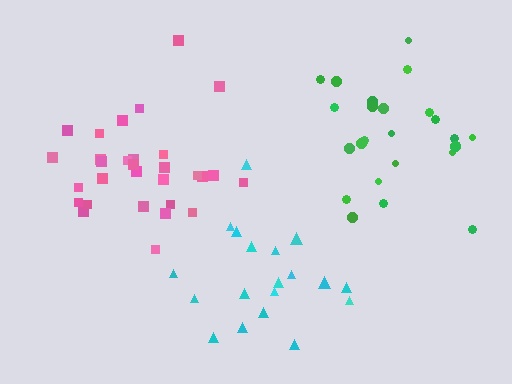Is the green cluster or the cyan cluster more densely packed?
Green.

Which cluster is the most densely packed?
Pink.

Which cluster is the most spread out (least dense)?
Cyan.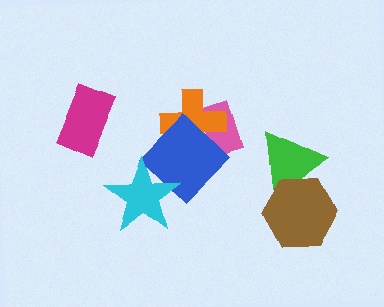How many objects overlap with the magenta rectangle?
0 objects overlap with the magenta rectangle.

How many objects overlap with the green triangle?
1 object overlaps with the green triangle.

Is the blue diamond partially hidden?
Yes, it is partially covered by another shape.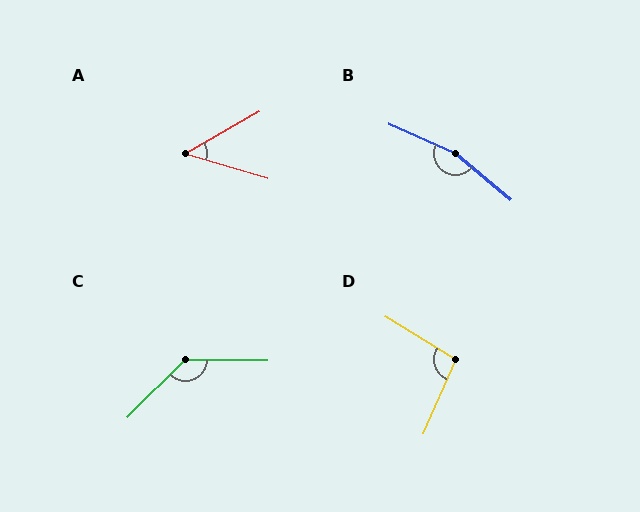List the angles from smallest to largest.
A (46°), D (98°), C (135°), B (165°).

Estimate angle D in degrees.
Approximately 98 degrees.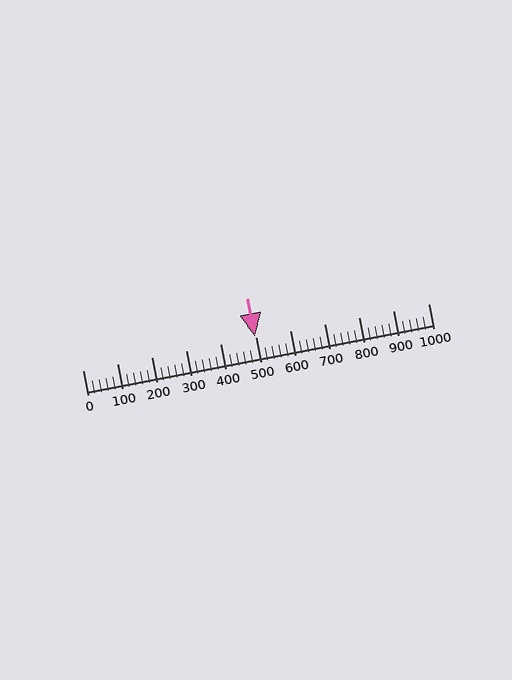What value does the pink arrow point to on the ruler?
The pink arrow points to approximately 499.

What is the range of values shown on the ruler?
The ruler shows values from 0 to 1000.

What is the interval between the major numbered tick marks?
The major tick marks are spaced 100 units apart.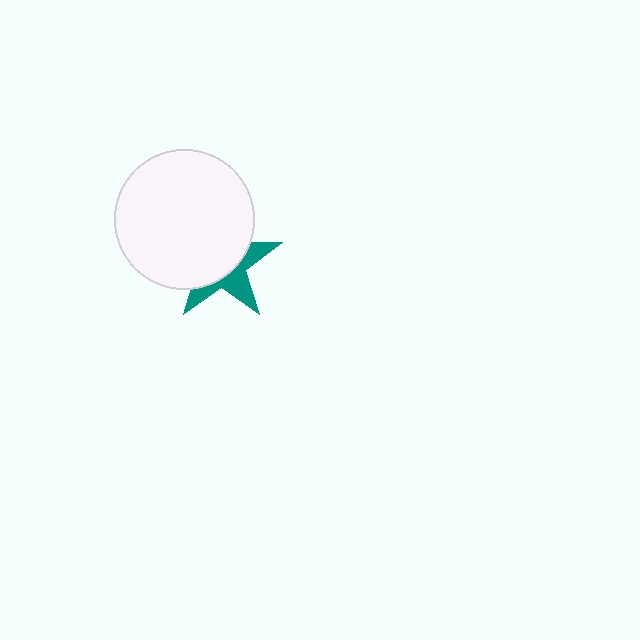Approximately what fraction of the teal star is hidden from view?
Roughly 62% of the teal star is hidden behind the white circle.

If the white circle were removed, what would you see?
You would see the complete teal star.